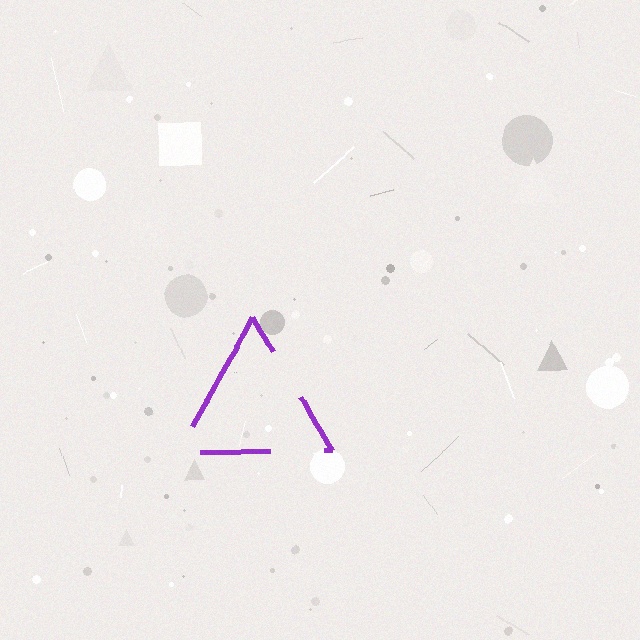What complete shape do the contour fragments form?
The contour fragments form a triangle.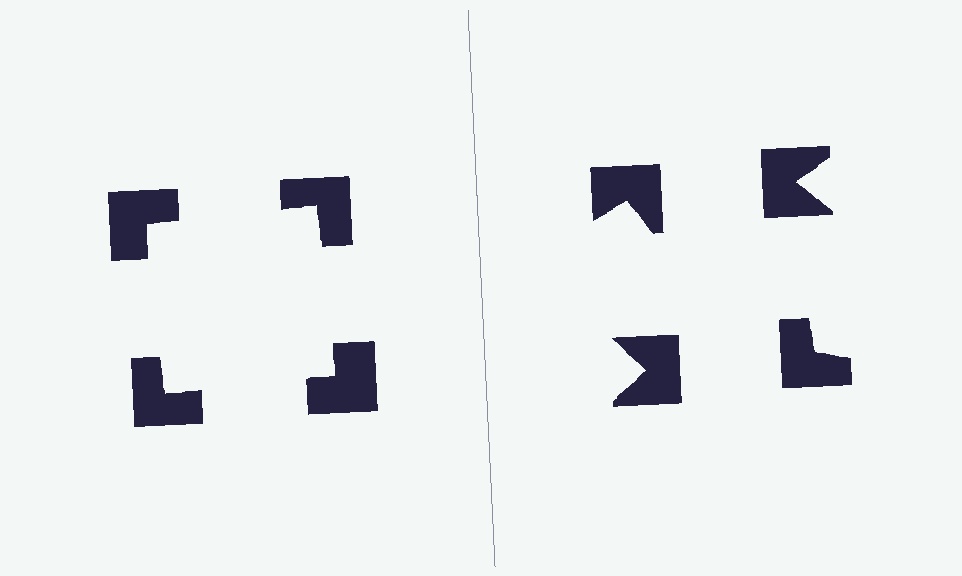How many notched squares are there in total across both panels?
8 — 4 on each side.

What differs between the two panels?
The notched squares are positioned identically on both sides; only the wedge orientations differ. On the left they align to a square; on the right they are misaligned.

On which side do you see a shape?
An illusory square appears on the left side. On the right side the wedge cuts are rotated, so no coherent shape forms.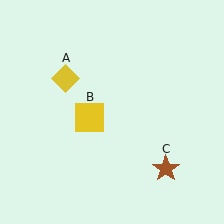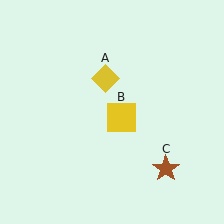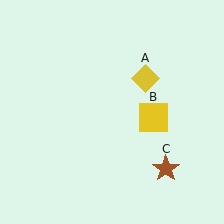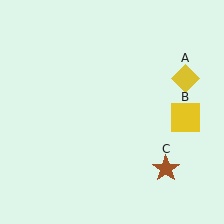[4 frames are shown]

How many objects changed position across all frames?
2 objects changed position: yellow diamond (object A), yellow square (object B).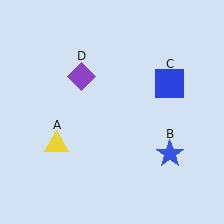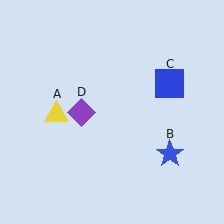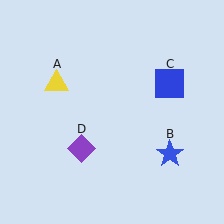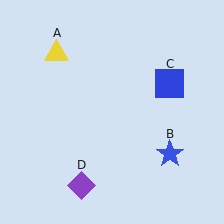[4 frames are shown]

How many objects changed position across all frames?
2 objects changed position: yellow triangle (object A), purple diamond (object D).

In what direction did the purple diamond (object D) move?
The purple diamond (object D) moved down.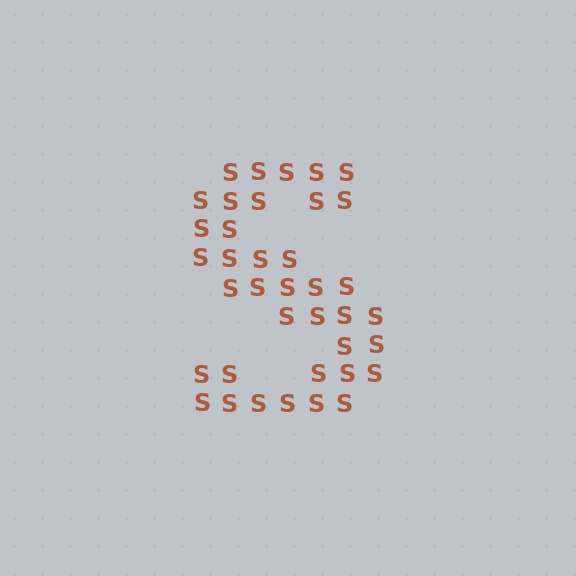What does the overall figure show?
The overall figure shows the letter S.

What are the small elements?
The small elements are letter S's.